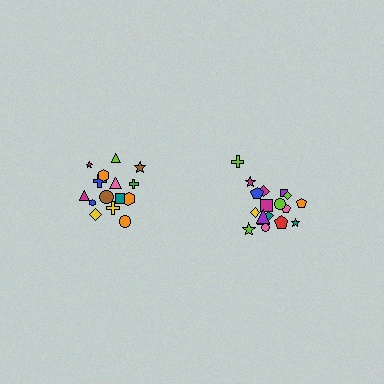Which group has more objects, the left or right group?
The right group.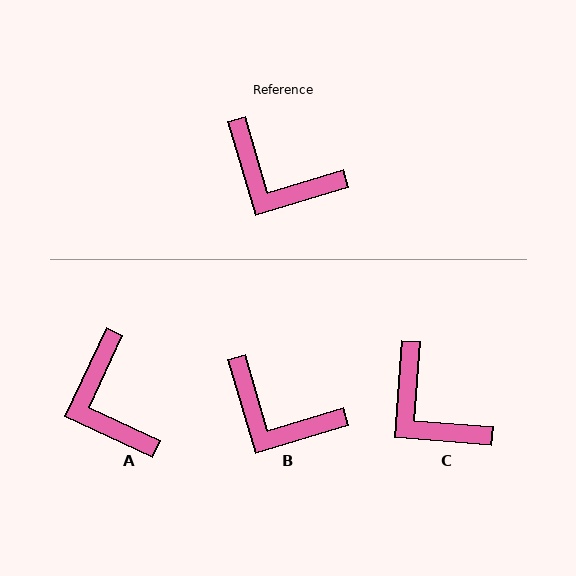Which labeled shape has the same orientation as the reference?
B.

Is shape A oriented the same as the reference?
No, it is off by about 42 degrees.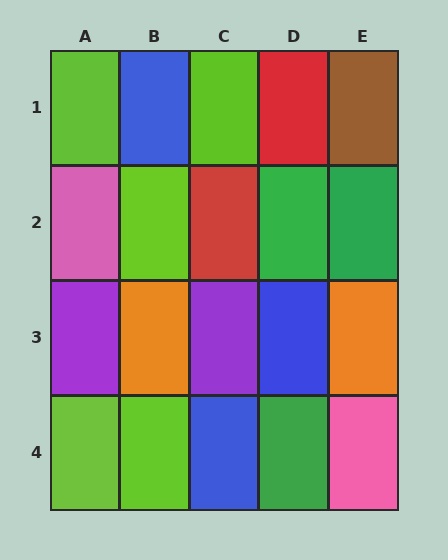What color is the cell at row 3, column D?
Blue.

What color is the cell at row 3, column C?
Purple.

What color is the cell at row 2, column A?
Pink.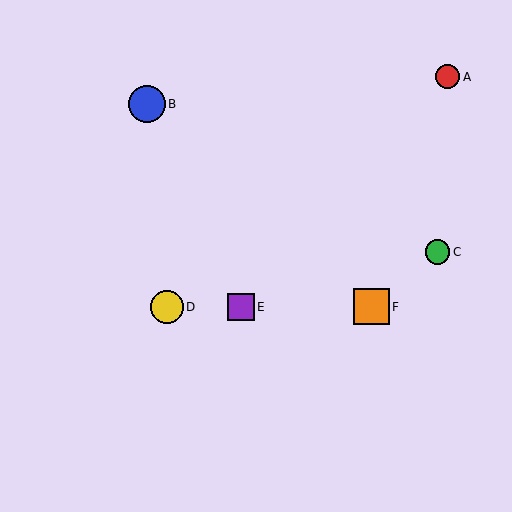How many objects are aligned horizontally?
3 objects (D, E, F) are aligned horizontally.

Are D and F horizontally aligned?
Yes, both are at y≈307.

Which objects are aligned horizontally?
Objects D, E, F are aligned horizontally.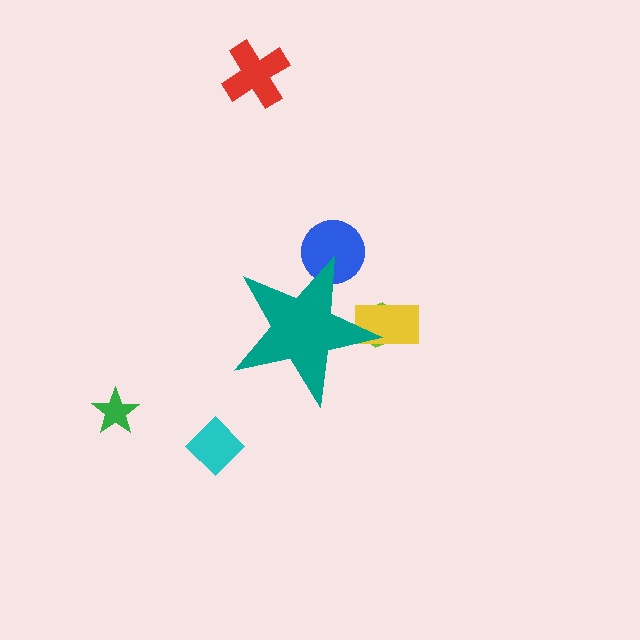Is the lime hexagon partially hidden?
Yes, the lime hexagon is partially hidden behind the teal star.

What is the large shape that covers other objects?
A teal star.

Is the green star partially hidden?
No, the green star is fully visible.